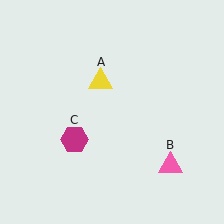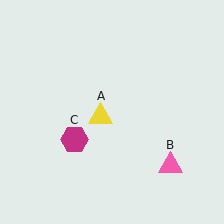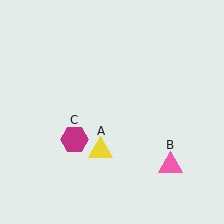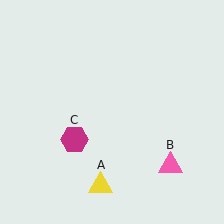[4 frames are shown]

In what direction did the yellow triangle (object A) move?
The yellow triangle (object A) moved down.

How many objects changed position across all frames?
1 object changed position: yellow triangle (object A).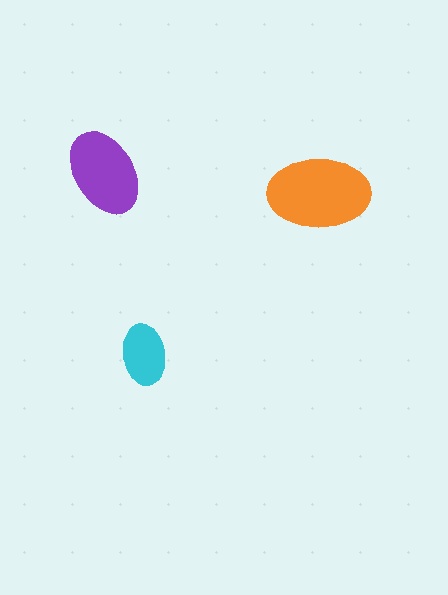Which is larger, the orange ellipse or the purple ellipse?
The orange one.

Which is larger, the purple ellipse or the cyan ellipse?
The purple one.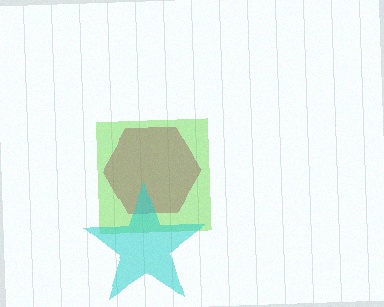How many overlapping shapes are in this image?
There are 3 overlapping shapes in the image.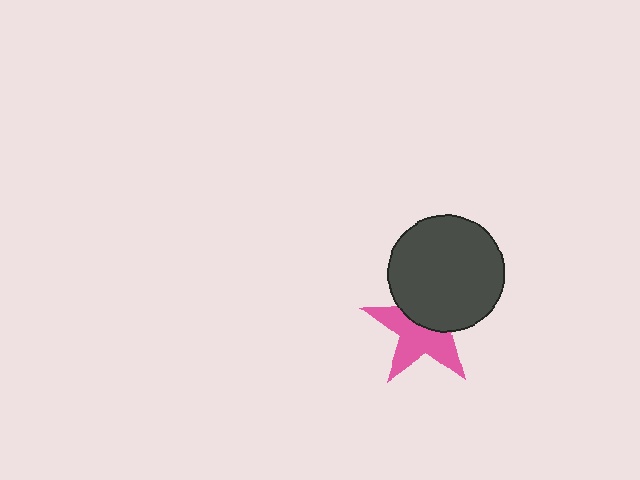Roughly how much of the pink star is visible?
About half of it is visible (roughly 55%).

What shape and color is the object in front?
The object in front is a dark gray circle.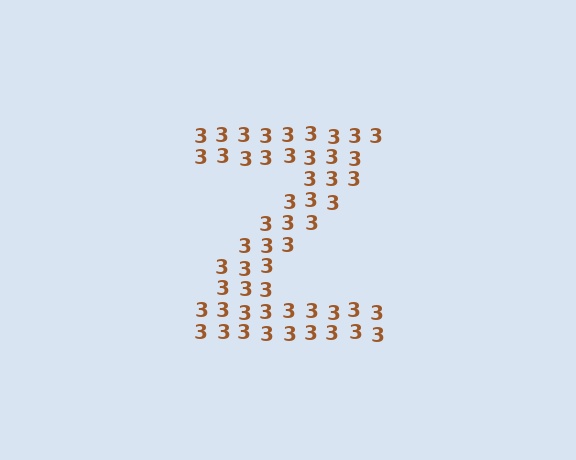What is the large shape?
The large shape is the letter Z.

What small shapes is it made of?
It is made of small digit 3's.